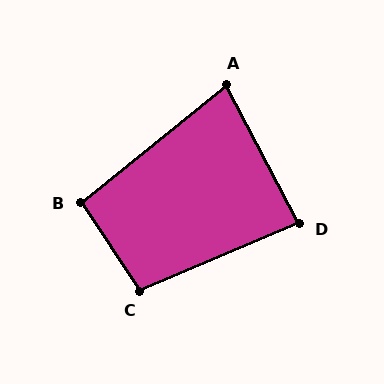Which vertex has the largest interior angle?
C, at approximately 101 degrees.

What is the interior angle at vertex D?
Approximately 85 degrees (approximately right).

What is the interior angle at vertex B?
Approximately 95 degrees (approximately right).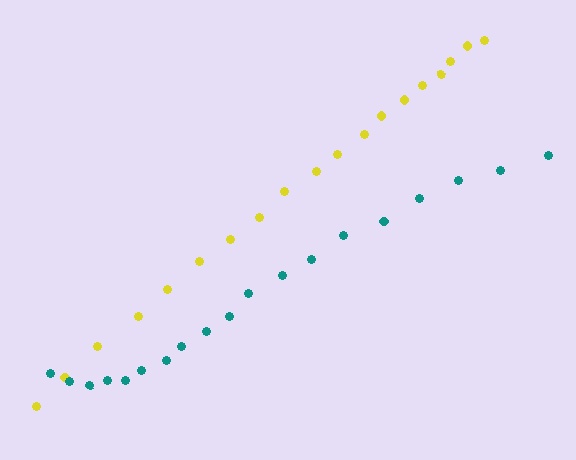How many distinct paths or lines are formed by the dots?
There are 2 distinct paths.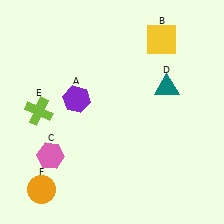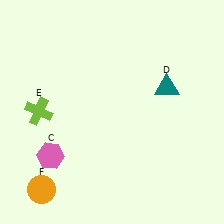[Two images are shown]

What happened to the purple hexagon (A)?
The purple hexagon (A) was removed in Image 2. It was in the top-left area of Image 1.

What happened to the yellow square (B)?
The yellow square (B) was removed in Image 2. It was in the top-right area of Image 1.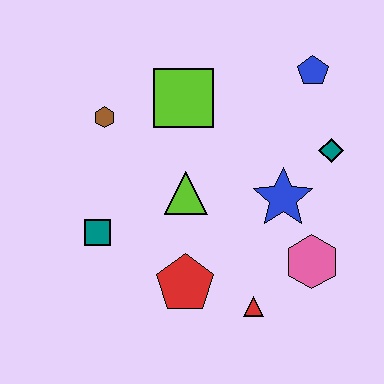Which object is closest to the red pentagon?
The red triangle is closest to the red pentagon.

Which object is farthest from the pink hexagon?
The brown hexagon is farthest from the pink hexagon.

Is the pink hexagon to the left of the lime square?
No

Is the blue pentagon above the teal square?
Yes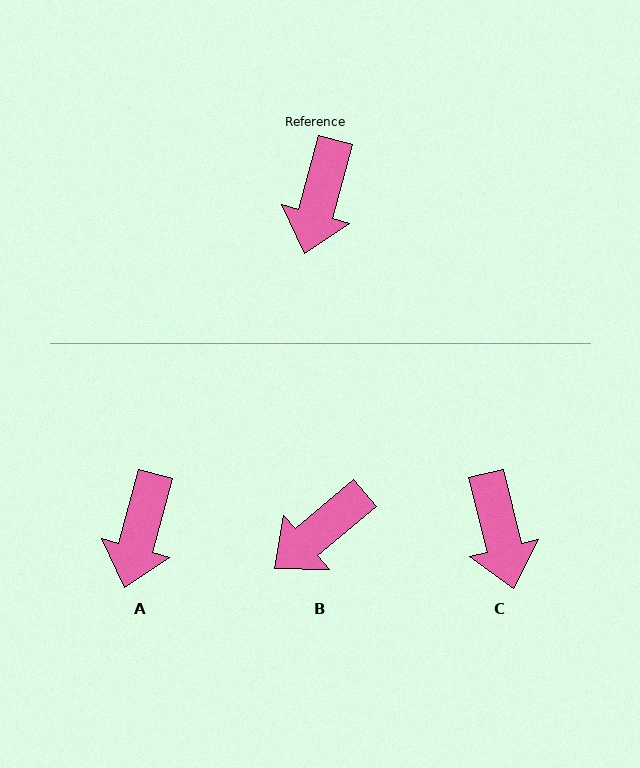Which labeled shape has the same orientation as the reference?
A.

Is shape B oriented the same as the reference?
No, it is off by about 35 degrees.